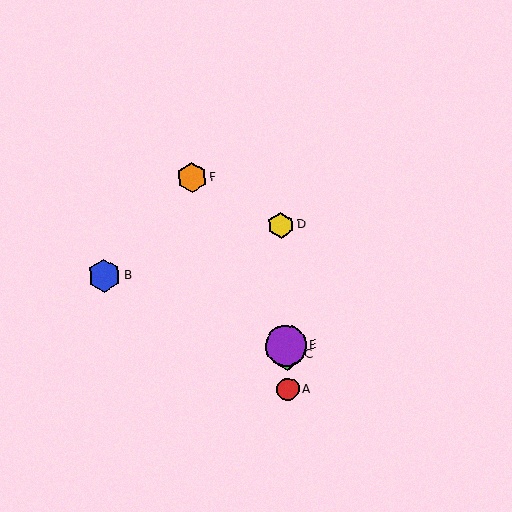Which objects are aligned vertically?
Objects A, C, D, E are aligned vertically.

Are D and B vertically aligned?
No, D is at x≈281 and B is at x≈104.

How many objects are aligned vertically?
4 objects (A, C, D, E) are aligned vertically.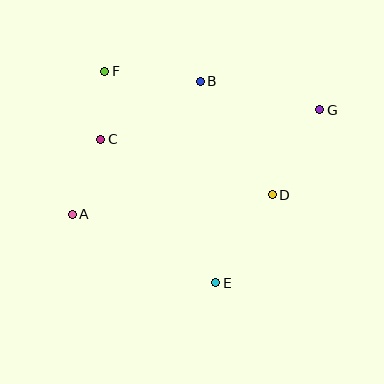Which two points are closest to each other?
Points C and F are closest to each other.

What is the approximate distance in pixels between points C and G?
The distance between C and G is approximately 221 pixels.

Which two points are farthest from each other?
Points A and G are farthest from each other.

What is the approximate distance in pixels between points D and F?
The distance between D and F is approximately 208 pixels.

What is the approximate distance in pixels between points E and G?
The distance between E and G is approximately 202 pixels.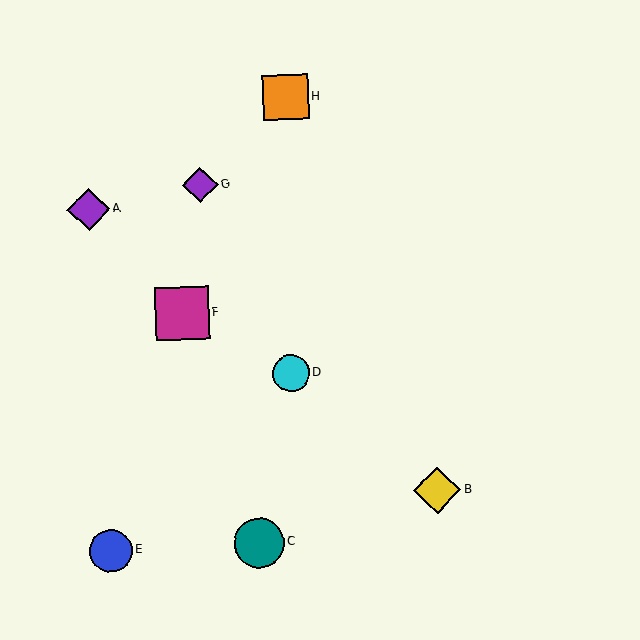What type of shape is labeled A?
Shape A is a purple diamond.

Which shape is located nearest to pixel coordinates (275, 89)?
The orange square (labeled H) at (286, 97) is nearest to that location.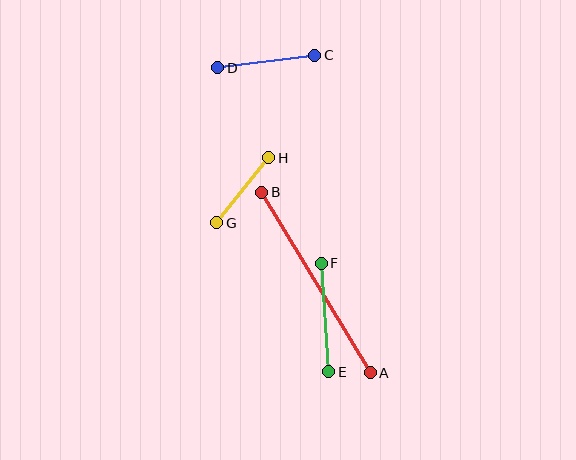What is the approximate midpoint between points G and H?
The midpoint is at approximately (243, 190) pixels.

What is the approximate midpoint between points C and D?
The midpoint is at approximately (266, 62) pixels.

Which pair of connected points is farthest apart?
Points A and B are farthest apart.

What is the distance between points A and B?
The distance is approximately 211 pixels.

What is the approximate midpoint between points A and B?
The midpoint is at approximately (316, 283) pixels.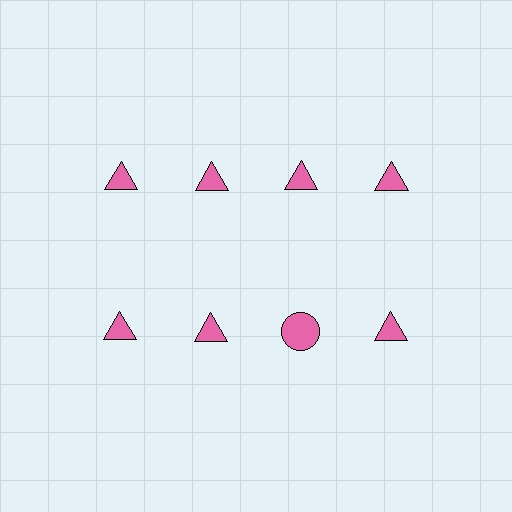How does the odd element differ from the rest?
It has a different shape: circle instead of triangle.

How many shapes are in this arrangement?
There are 8 shapes arranged in a grid pattern.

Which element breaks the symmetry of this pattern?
The pink circle in the second row, center column breaks the symmetry. All other shapes are pink triangles.